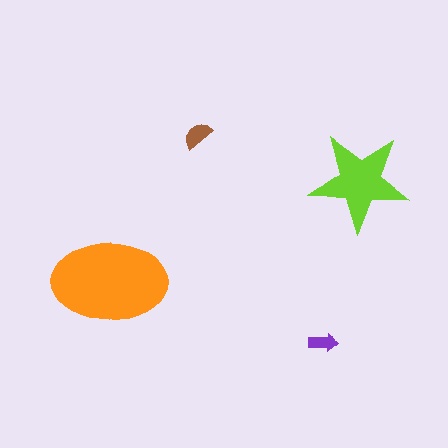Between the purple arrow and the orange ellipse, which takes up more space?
The orange ellipse.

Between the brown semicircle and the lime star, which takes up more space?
The lime star.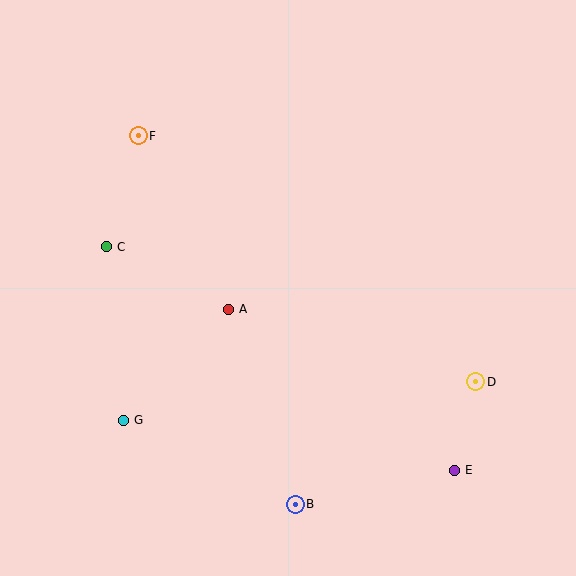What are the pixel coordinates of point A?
Point A is at (228, 309).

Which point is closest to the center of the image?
Point A at (228, 309) is closest to the center.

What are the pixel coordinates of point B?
Point B is at (295, 504).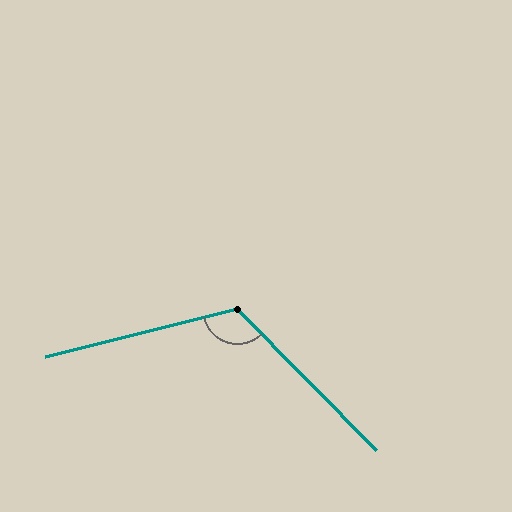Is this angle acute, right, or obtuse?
It is obtuse.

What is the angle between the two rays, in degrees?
Approximately 120 degrees.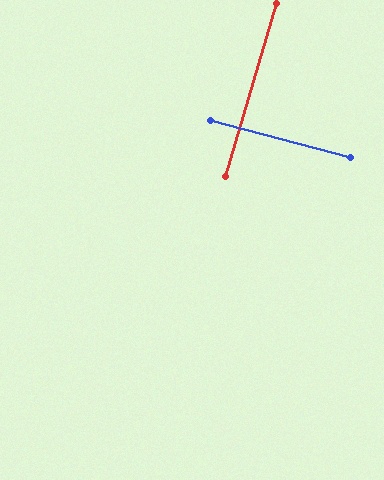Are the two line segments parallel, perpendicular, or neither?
Perpendicular — they meet at approximately 88°.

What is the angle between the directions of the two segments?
Approximately 88 degrees.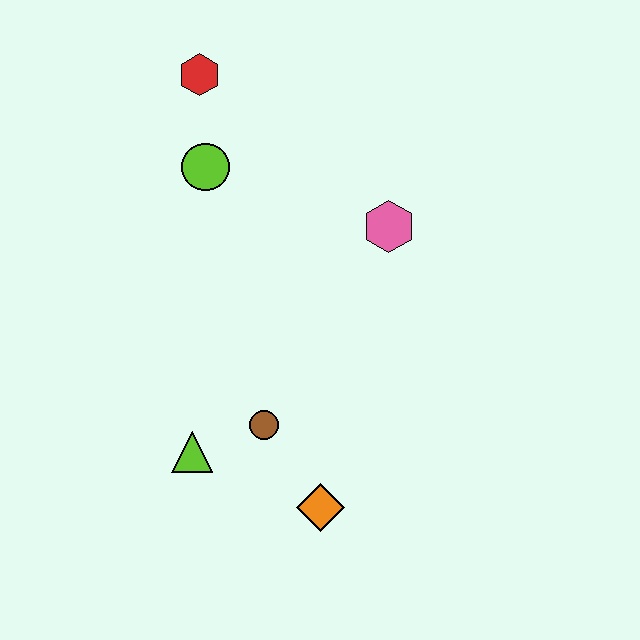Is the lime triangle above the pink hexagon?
No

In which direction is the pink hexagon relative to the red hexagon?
The pink hexagon is to the right of the red hexagon.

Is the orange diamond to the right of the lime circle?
Yes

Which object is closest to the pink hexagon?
The lime circle is closest to the pink hexagon.